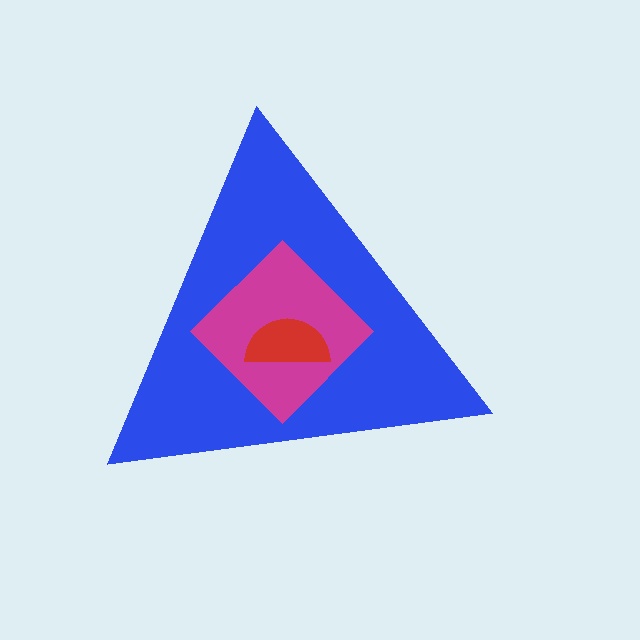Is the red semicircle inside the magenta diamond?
Yes.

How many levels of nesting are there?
3.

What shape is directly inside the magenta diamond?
The red semicircle.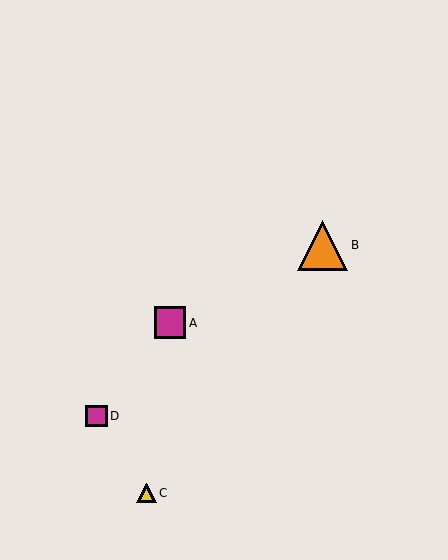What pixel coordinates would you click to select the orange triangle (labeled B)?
Click at (323, 245) to select the orange triangle B.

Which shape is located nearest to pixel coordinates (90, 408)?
The magenta square (labeled D) at (97, 416) is nearest to that location.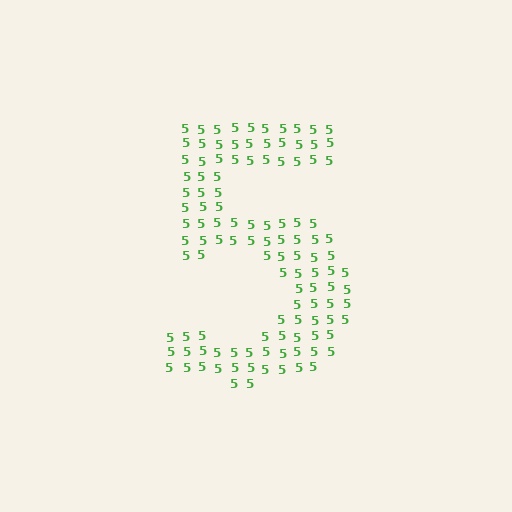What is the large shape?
The large shape is the digit 5.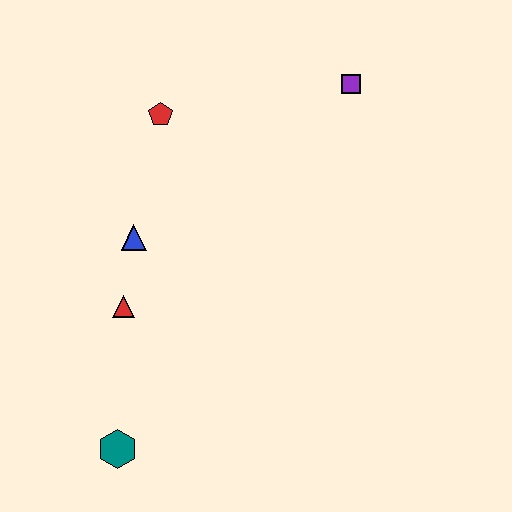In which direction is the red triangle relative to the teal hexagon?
The red triangle is above the teal hexagon.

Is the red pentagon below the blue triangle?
No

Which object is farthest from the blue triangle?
The purple square is farthest from the blue triangle.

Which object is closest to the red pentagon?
The blue triangle is closest to the red pentagon.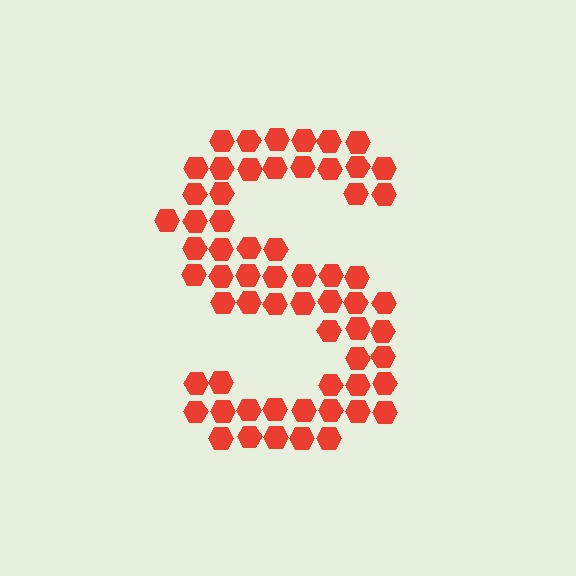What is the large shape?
The large shape is the letter S.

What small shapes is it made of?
It is made of small hexagons.